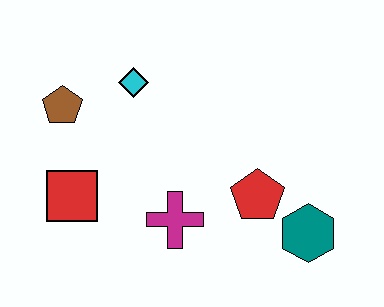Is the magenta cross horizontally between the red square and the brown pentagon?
No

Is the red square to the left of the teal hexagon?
Yes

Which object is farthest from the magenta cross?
The brown pentagon is farthest from the magenta cross.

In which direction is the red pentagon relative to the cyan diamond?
The red pentagon is to the right of the cyan diamond.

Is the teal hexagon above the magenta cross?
No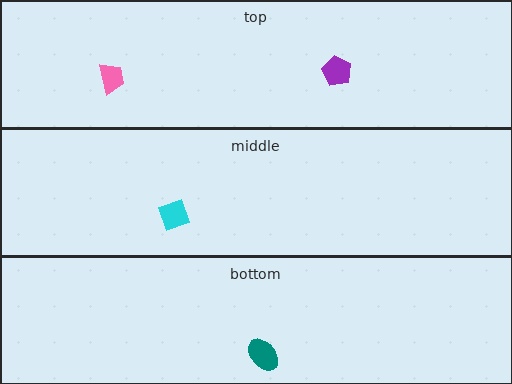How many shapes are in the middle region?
1.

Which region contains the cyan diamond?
The middle region.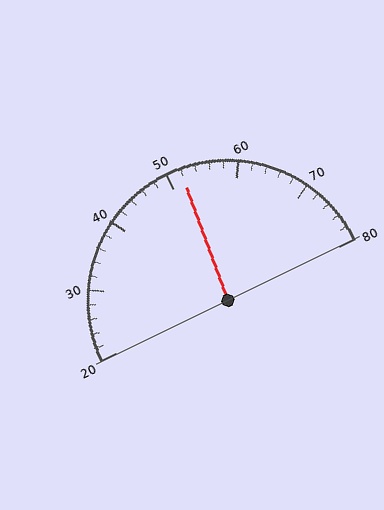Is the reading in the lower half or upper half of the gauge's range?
The reading is in the upper half of the range (20 to 80).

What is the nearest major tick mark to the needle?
The nearest major tick mark is 50.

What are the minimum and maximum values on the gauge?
The gauge ranges from 20 to 80.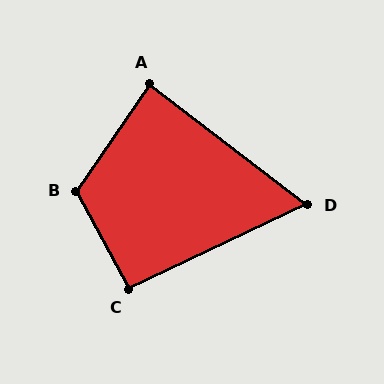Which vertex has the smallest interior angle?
D, at approximately 63 degrees.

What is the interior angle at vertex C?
Approximately 93 degrees (approximately right).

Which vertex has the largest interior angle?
B, at approximately 117 degrees.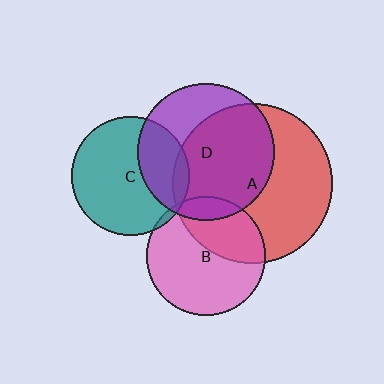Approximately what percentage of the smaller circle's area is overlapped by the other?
Approximately 5%.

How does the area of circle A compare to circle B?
Approximately 1.8 times.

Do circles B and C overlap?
Yes.